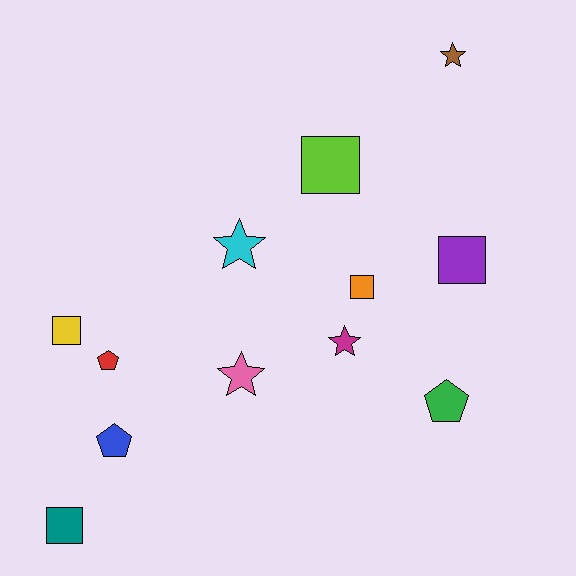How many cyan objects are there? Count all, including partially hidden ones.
There is 1 cyan object.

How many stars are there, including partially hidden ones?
There are 4 stars.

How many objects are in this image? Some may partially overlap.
There are 12 objects.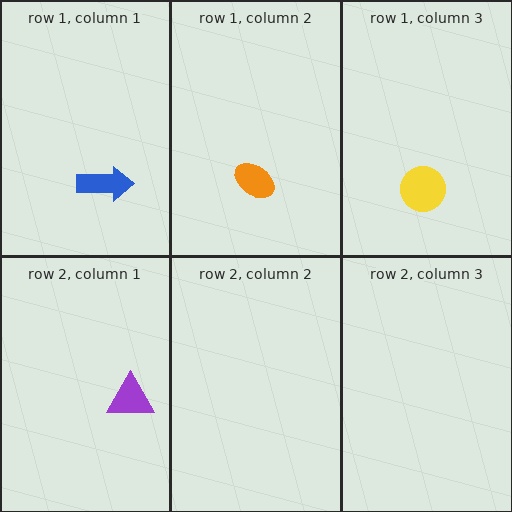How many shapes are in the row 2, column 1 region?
1.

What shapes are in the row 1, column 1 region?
The blue arrow.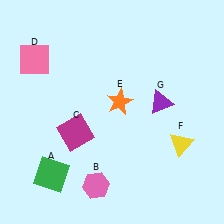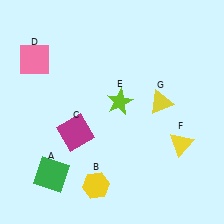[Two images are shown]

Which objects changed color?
B changed from pink to yellow. E changed from orange to lime. G changed from purple to yellow.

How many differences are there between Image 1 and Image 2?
There are 3 differences between the two images.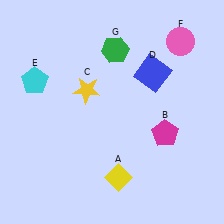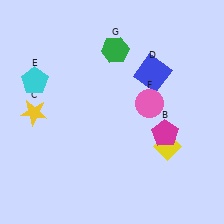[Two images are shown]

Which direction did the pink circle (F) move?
The pink circle (F) moved down.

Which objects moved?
The objects that moved are: the yellow diamond (A), the yellow star (C), the pink circle (F).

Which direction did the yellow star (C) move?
The yellow star (C) moved left.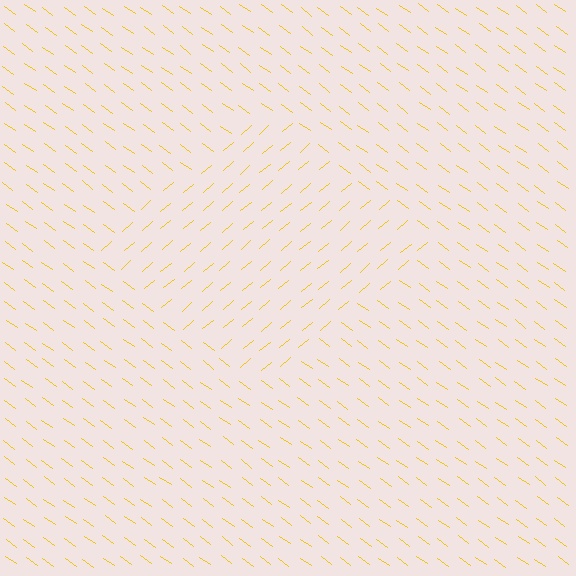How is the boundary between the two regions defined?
The boundary is defined purely by a change in line orientation (approximately 76 degrees difference). All lines are the same color and thickness.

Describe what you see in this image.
The image is filled with small yellow line segments. A diamond region in the image has lines oriented differently from the surrounding lines, creating a visible texture boundary.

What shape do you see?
I see a diamond.